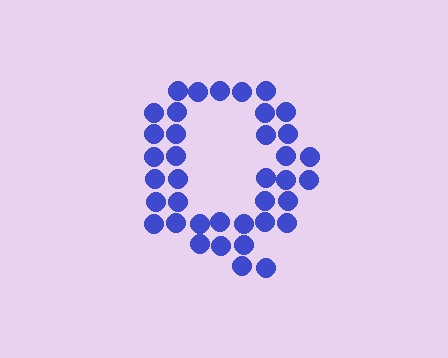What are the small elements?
The small elements are circles.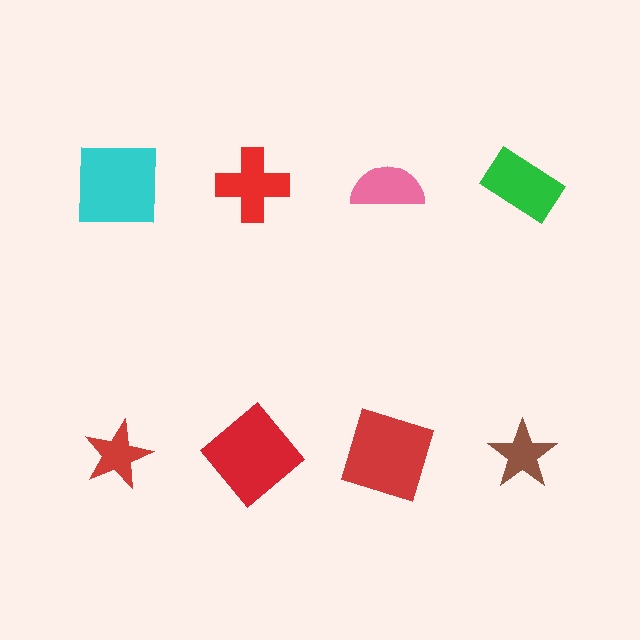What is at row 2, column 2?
A red diamond.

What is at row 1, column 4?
A green rectangle.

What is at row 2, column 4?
A brown star.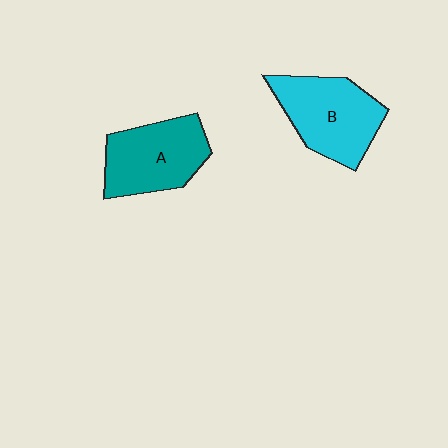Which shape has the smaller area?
Shape A (teal).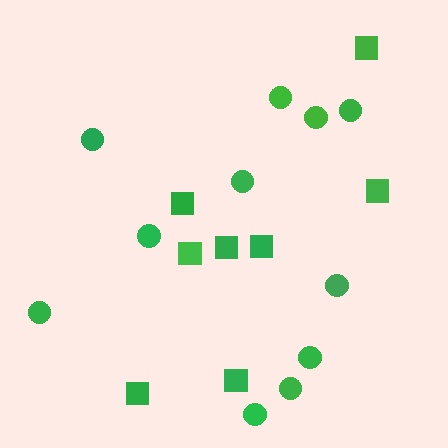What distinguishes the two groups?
There are 2 groups: one group of circles (11) and one group of squares (8).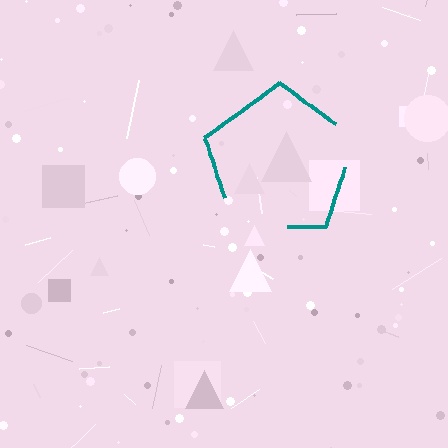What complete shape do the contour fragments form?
The contour fragments form a pentagon.